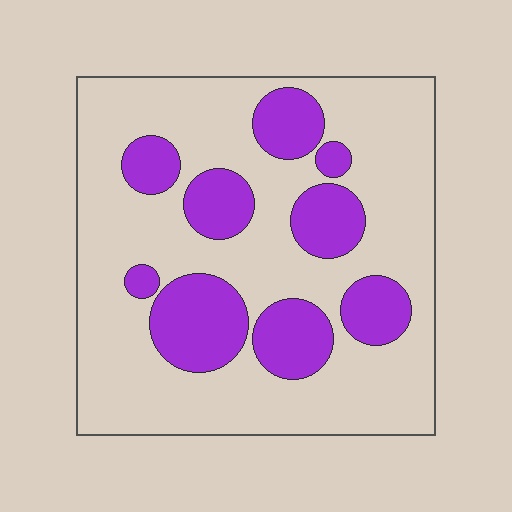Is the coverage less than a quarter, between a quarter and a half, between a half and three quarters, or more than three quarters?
Between a quarter and a half.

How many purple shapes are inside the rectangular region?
9.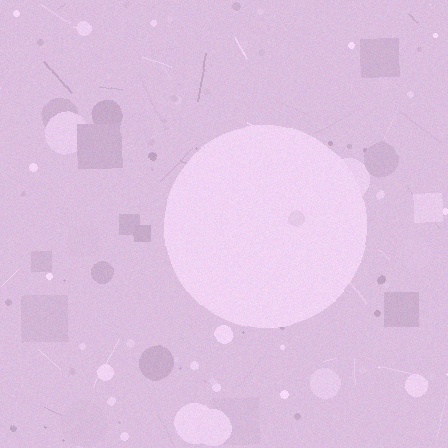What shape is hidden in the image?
A circle is hidden in the image.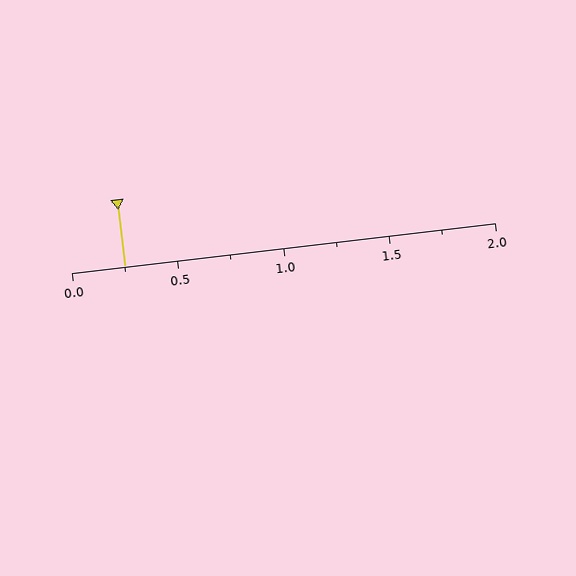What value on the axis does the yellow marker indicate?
The marker indicates approximately 0.25.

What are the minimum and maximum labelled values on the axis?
The axis runs from 0.0 to 2.0.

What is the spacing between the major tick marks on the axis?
The major ticks are spaced 0.5 apart.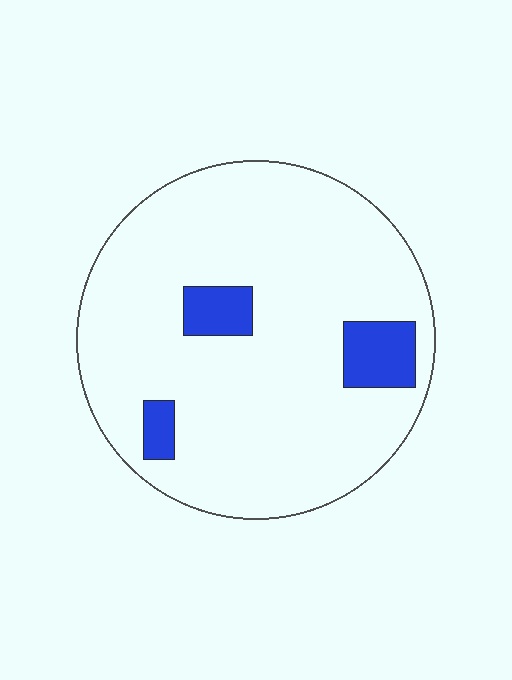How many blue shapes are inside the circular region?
3.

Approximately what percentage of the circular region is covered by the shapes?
Approximately 10%.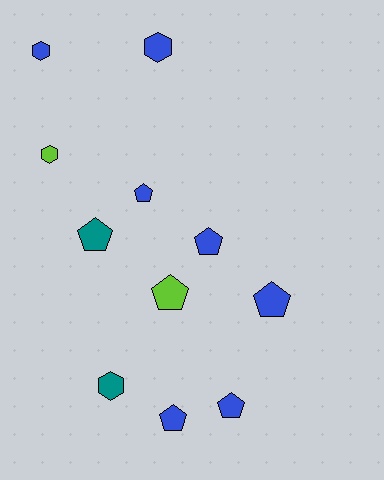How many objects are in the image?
There are 11 objects.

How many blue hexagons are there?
There are 2 blue hexagons.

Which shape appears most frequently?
Pentagon, with 7 objects.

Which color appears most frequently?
Blue, with 7 objects.